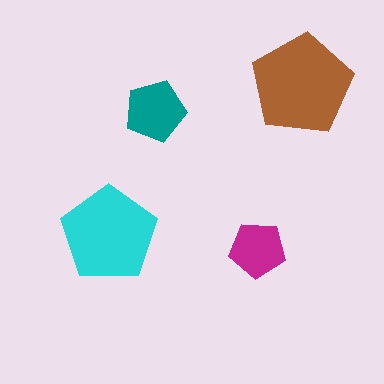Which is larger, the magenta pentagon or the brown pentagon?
The brown one.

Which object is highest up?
The brown pentagon is topmost.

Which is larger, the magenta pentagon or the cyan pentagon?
The cyan one.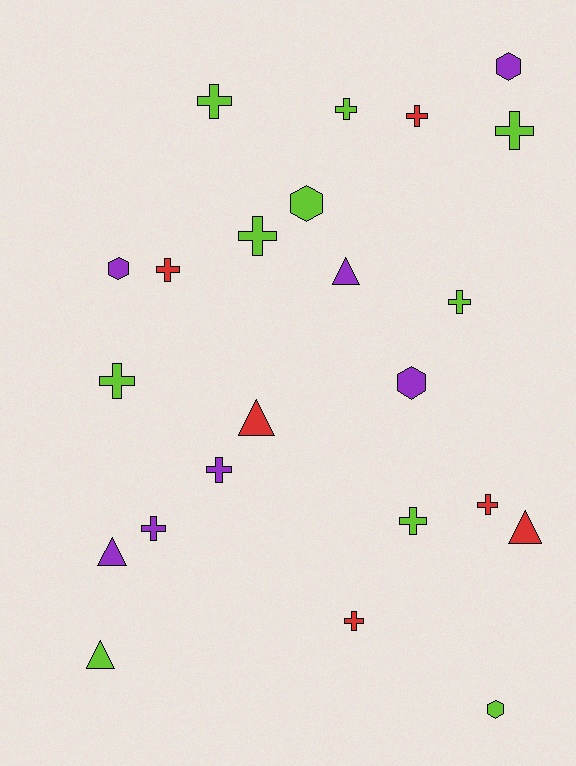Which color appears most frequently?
Lime, with 10 objects.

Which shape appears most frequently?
Cross, with 13 objects.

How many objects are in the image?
There are 23 objects.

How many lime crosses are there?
There are 7 lime crosses.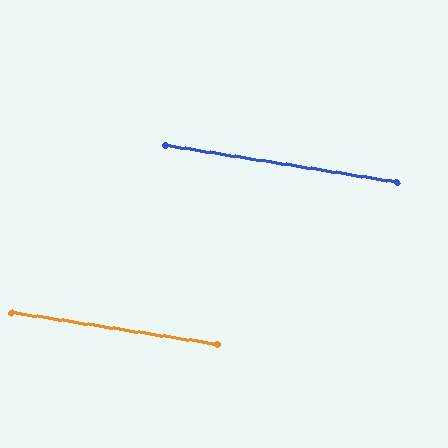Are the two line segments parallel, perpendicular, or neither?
Parallel — their directions differ by only 0.1°.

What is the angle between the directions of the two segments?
Approximately 0 degrees.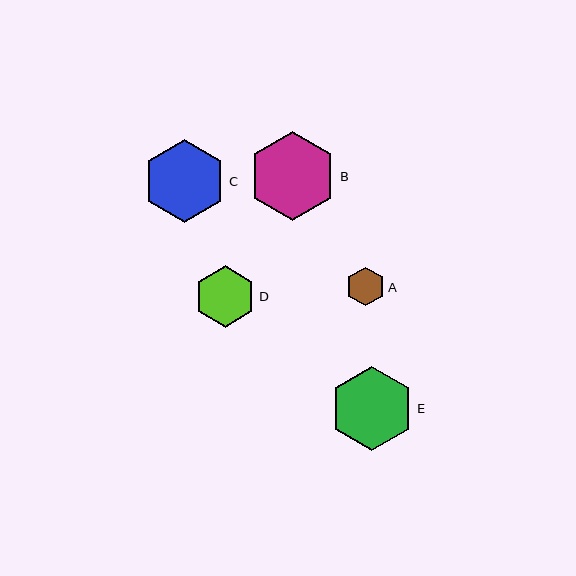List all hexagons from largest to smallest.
From largest to smallest: B, E, C, D, A.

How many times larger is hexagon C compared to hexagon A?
Hexagon C is approximately 2.1 times the size of hexagon A.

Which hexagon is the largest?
Hexagon B is the largest with a size of approximately 88 pixels.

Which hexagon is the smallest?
Hexagon A is the smallest with a size of approximately 39 pixels.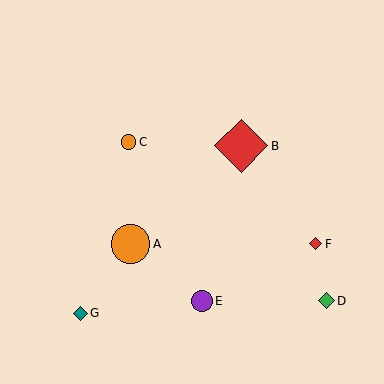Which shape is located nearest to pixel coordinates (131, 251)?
The orange circle (labeled A) at (130, 244) is nearest to that location.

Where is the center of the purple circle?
The center of the purple circle is at (202, 301).